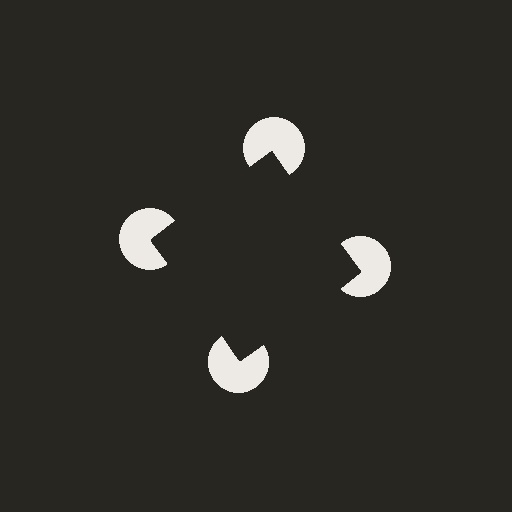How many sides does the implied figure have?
4 sides.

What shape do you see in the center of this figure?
An illusory square — its edges are inferred from the aligned wedge cuts in the pac-man discs, not physically drawn.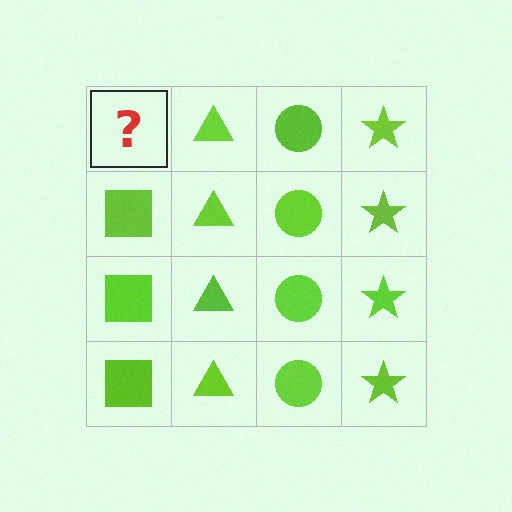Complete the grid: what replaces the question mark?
The question mark should be replaced with a lime square.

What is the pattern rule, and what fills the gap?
The rule is that each column has a consistent shape. The gap should be filled with a lime square.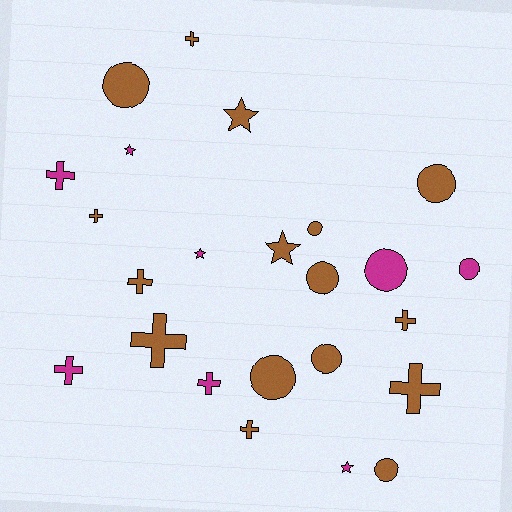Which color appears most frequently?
Brown, with 16 objects.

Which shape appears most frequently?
Cross, with 10 objects.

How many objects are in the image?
There are 24 objects.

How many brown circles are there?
There are 7 brown circles.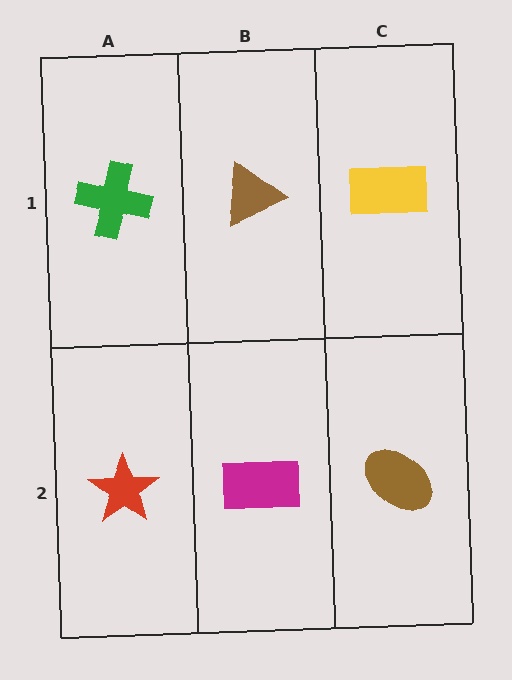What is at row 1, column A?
A green cross.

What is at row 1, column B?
A brown triangle.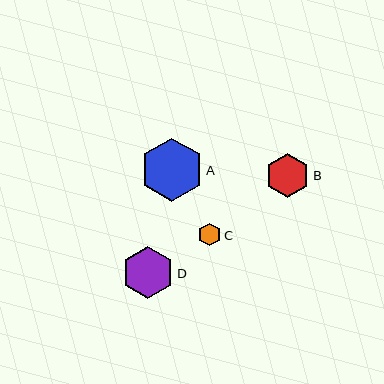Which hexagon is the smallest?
Hexagon C is the smallest with a size of approximately 22 pixels.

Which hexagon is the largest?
Hexagon A is the largest with a size of approximately 63 pixels.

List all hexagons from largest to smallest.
From largest to smallest: A, D, B, C.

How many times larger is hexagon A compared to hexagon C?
Hexagon A is approximately 2.8 times the size of hexagon C.